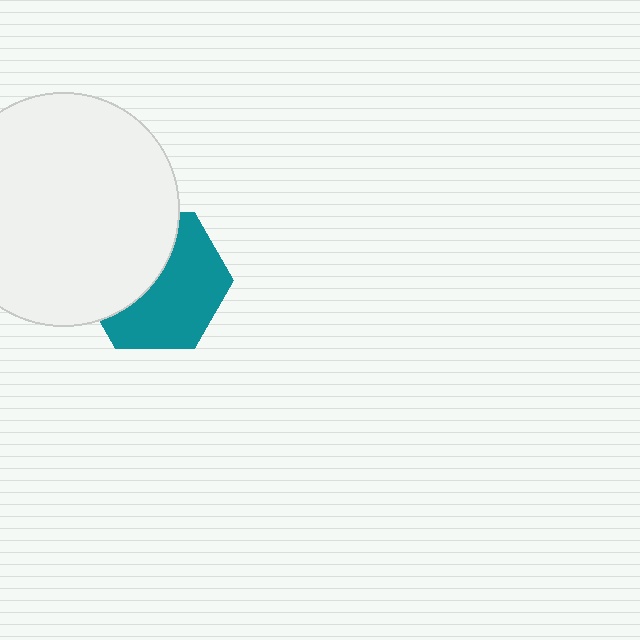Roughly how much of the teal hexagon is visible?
About half of it is visible (roughly 56%).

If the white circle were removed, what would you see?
You would see the complete teal hexagon.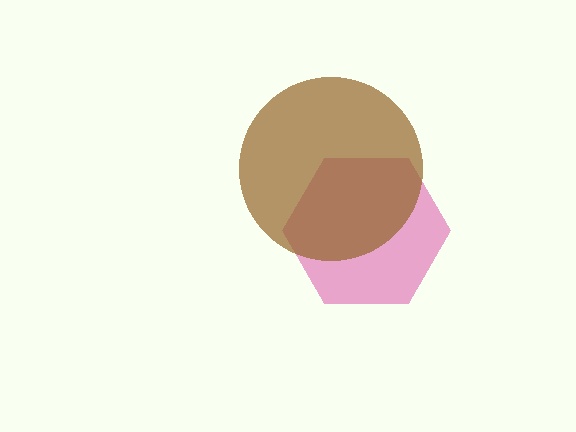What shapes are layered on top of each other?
The layered shapes are: a magenta hexagon, a brown circle.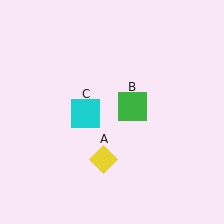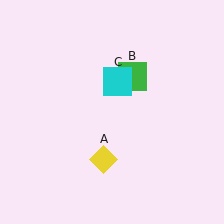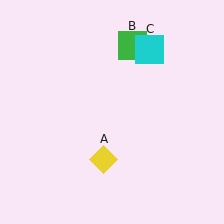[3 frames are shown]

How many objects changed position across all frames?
2 objects changed position: green square (object B), cyan square (object C).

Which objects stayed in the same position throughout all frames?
Yellow diamond (object A) remained stationary.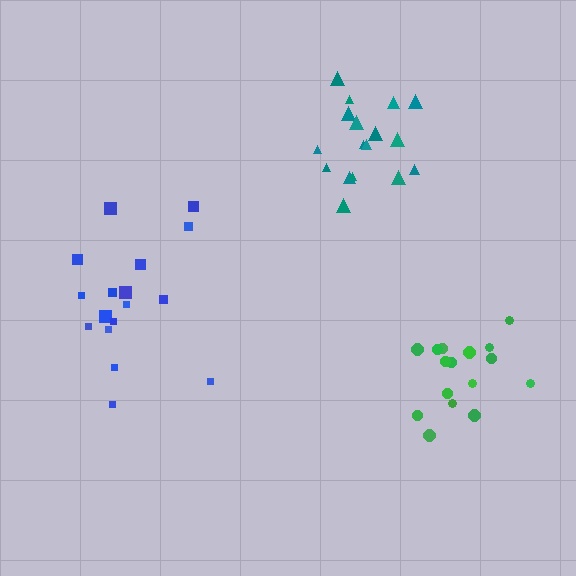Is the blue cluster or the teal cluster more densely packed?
Teal.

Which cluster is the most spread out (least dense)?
Blue.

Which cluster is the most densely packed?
Green.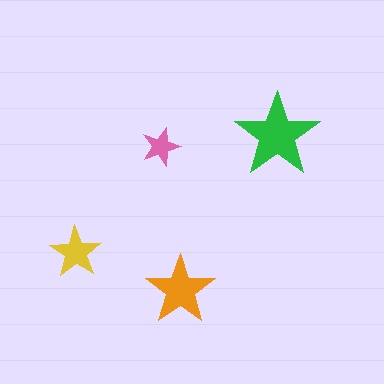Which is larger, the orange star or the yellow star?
The orange one.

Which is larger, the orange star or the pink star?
The orange one.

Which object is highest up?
The green star is topmost.